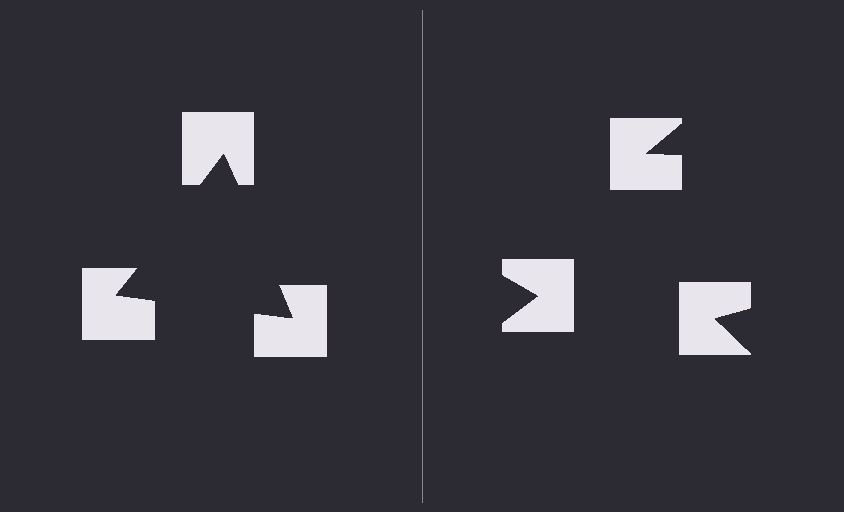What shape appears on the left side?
An illusory triangle.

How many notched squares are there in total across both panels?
6 — 3 on each side.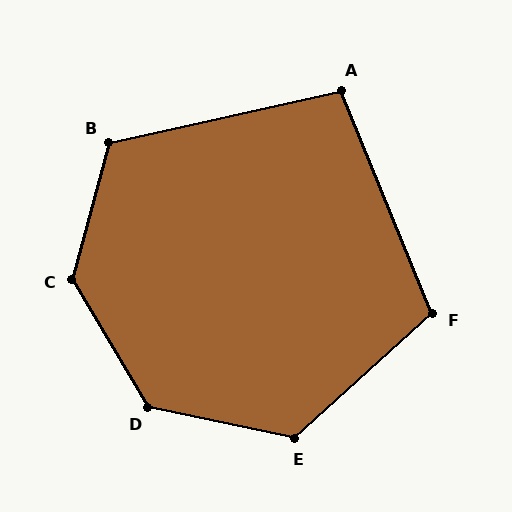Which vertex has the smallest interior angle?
A, at approximately 100 degrees.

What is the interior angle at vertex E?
Approximately 126 degrees (obtuse).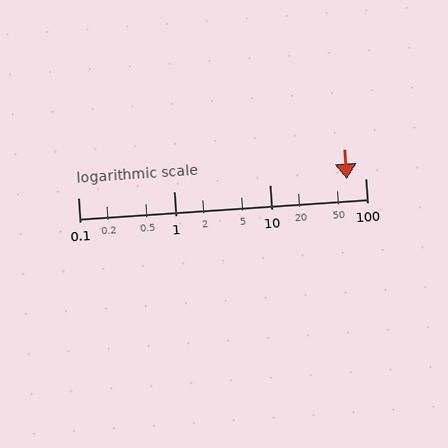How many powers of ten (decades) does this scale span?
The scale spans 3 decades, from 0.1 to 100.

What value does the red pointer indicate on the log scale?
The pointer indicates approximately 64.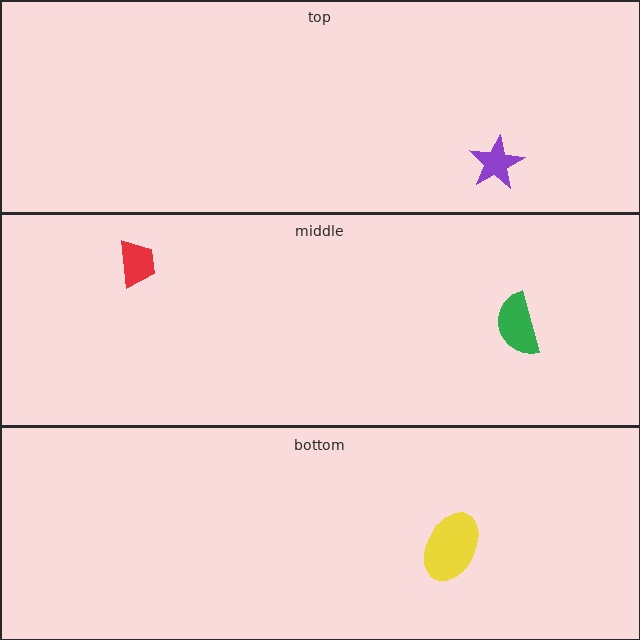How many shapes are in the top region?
1.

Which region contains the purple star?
The top region.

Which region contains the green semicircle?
The middle region.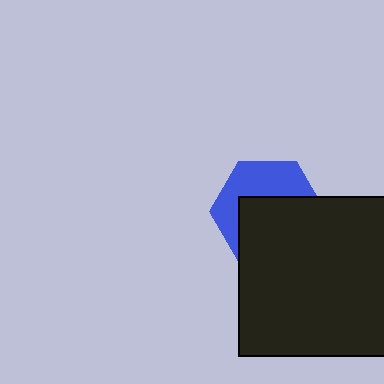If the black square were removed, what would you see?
You would see the complete blue hexagon.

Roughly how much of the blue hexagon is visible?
A small part of it is visible (roughly 43%).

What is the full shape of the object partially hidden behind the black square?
The partially hidden object is a blue hexagon.